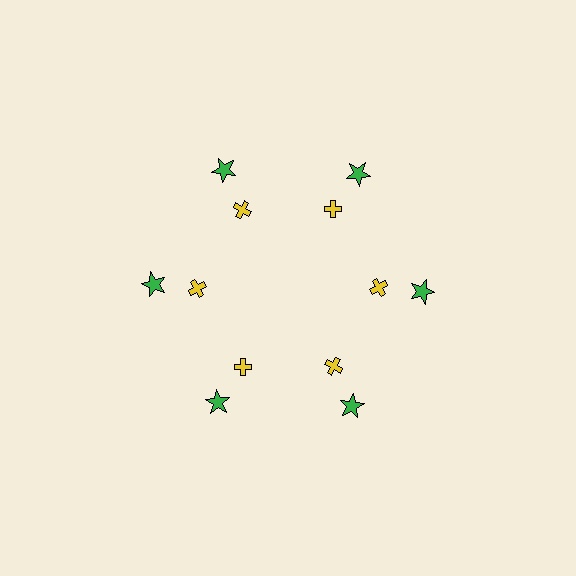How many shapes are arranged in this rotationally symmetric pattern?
There are 12 shapes, arranged in 6 groups of 2.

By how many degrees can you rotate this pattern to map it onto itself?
The pattern maps onto itself every 60 degrees of rotation.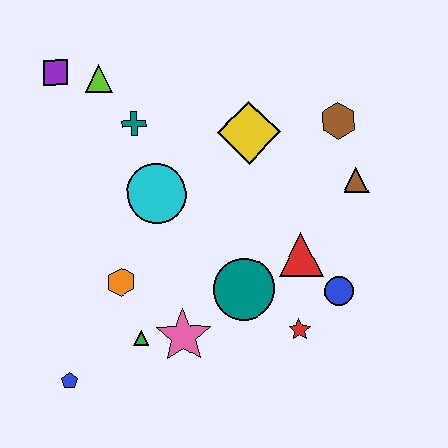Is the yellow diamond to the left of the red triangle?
Yes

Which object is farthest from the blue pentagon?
The brown hexagon is farthest from the blue pentagon.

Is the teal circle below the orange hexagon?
Yes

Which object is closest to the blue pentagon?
The green triangle is closest to the blue pentagon.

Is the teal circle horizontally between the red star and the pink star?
Yes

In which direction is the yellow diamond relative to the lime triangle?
The yellow diamond is to the right of the lime triangle.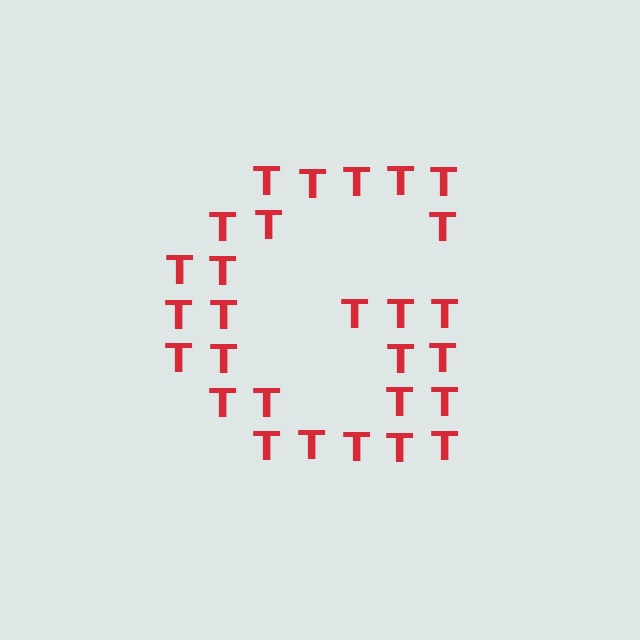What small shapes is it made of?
It is made of small letter T's.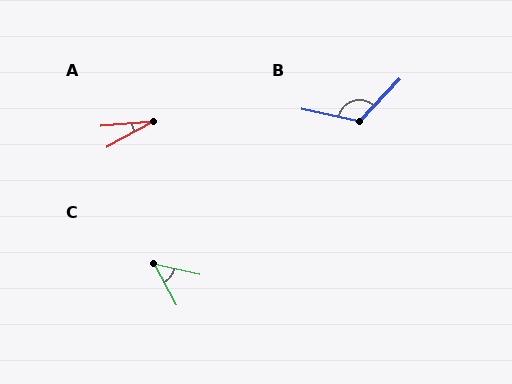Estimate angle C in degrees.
Approximately 49 degrees.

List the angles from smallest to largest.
A (24°), C (49°), B (122°).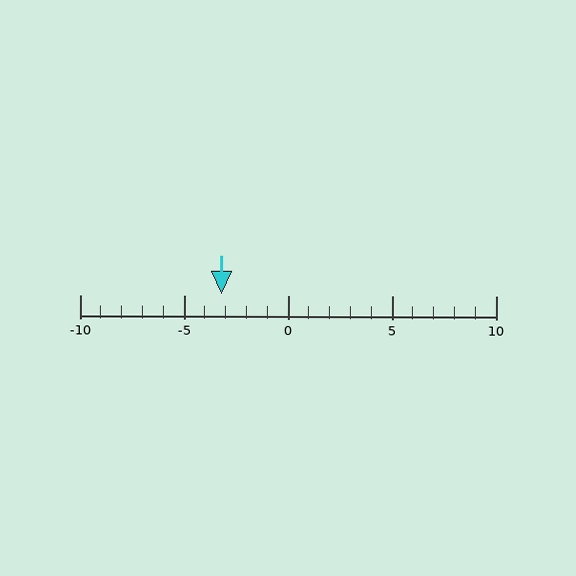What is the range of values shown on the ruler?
The ruler shows values from -10 to 10.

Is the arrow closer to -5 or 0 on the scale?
The arrow is closer to -5.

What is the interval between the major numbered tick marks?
The major tick marks are spaced 5 units apart.